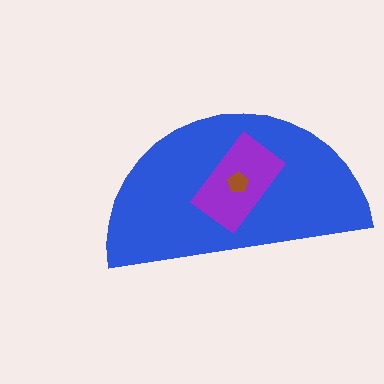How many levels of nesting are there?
3.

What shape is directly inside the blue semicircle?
The purple rectangle.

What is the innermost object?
The brown pentagon.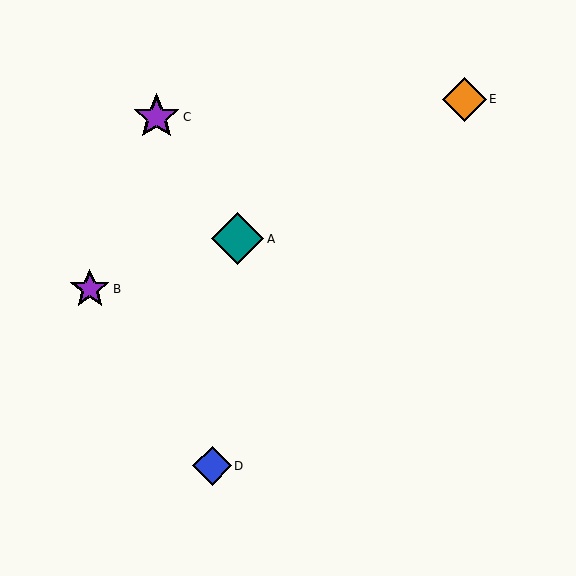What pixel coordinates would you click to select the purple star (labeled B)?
Click at (90, 289) to select the purple star B.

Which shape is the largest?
The teal diamond (labeled A) is the largest.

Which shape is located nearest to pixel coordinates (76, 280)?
The purple star (labeled B) at (90, 289) is nearest to that location.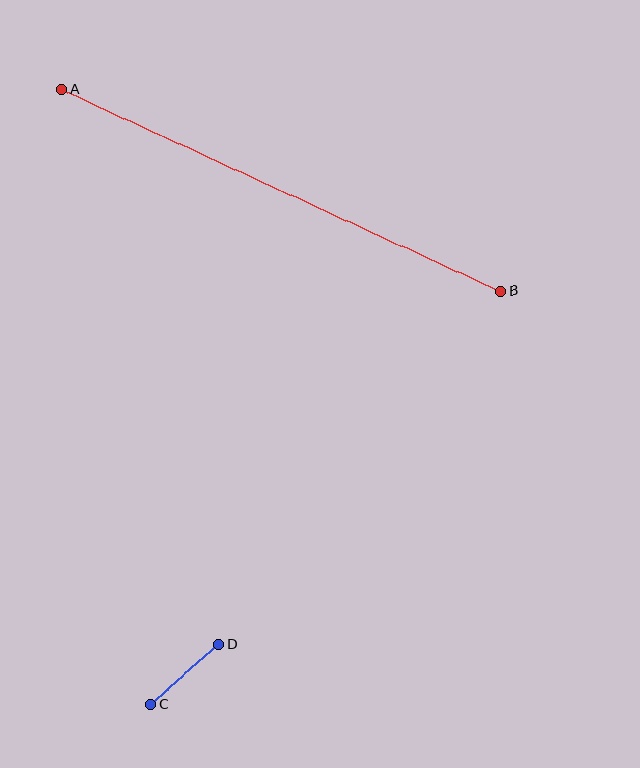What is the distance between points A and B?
The distance is approximately 484 pixels.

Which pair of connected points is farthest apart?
Points A and B are farthest apart.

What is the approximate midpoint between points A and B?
The midpoint is at approximately (281, 190) pixels.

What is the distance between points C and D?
The distance is approximately 91 pixels.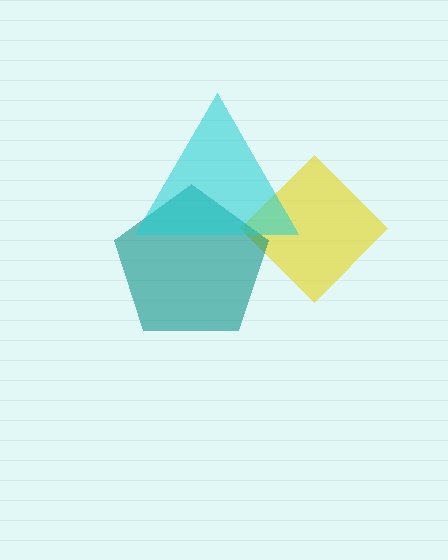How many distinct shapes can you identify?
There are 3 distinct shapes: a yellow diamond, a teal pentagon, a cyan triangle.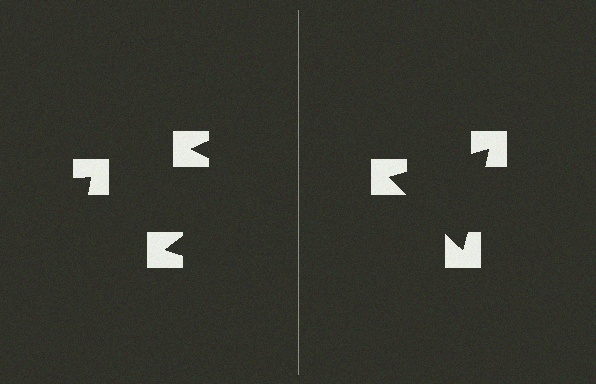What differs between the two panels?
The notched squares are positioned identically on both sides; only the wedge orientations differ. On the right they align to a triangle; on the left they are misaligned.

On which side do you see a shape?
An illusory triangle appears on the right side. On the left side the wedge cuts are rotated, so no coherent shape forms.